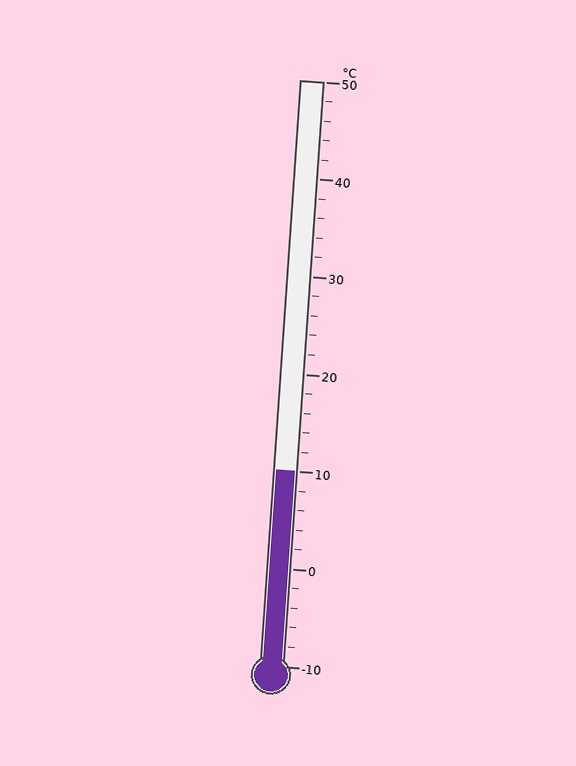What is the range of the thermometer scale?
The thermometer scale ranges from -10°C to 50°C.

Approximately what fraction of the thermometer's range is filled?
The thermometer is filled to approximately 35% of its range.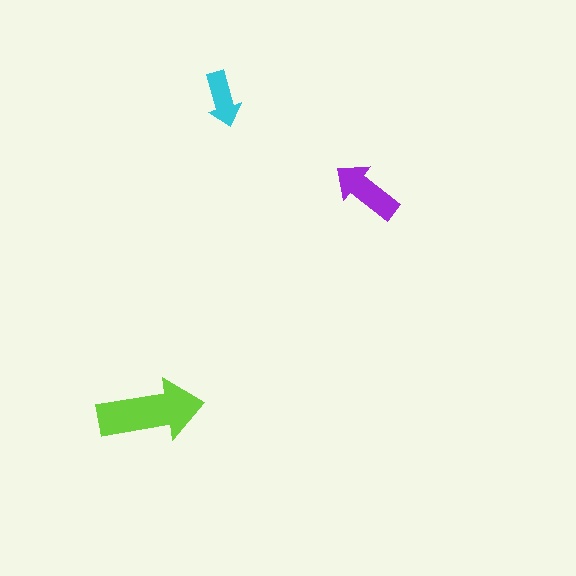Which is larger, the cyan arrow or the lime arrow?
The lime one.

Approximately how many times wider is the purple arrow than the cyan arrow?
About 1.5 times wider.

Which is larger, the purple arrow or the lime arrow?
The lime one.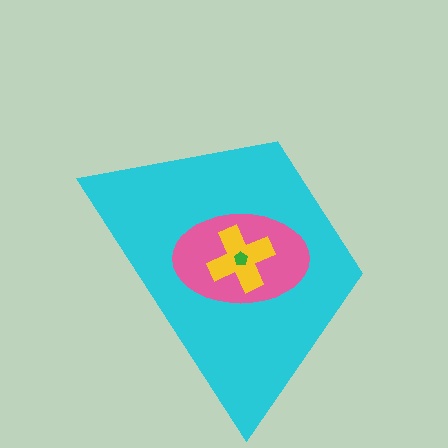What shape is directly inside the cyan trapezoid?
The pink ellipse.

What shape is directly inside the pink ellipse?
The yellow cross.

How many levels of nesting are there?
4.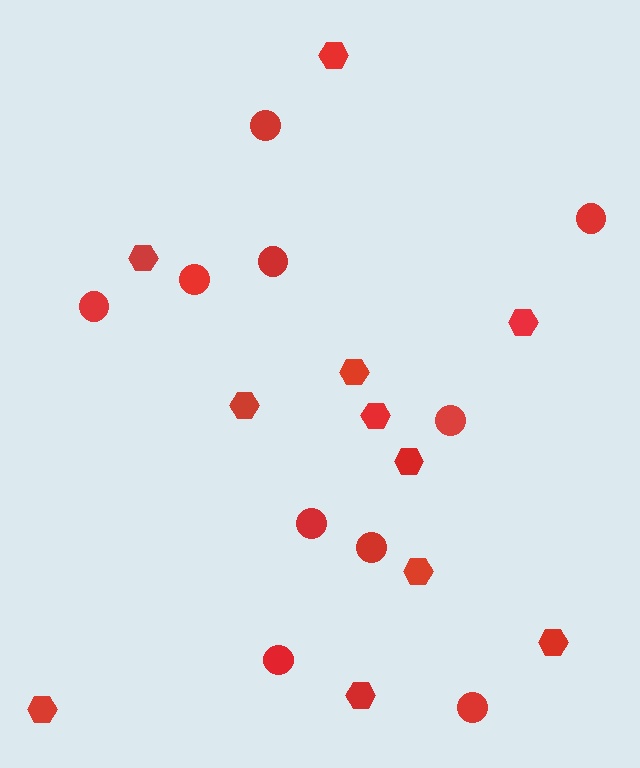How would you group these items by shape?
There are 2 groups: one group of hexagons (11) and one group of circles (10).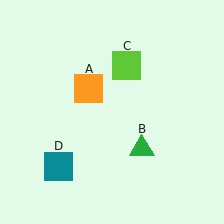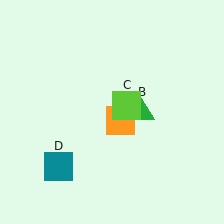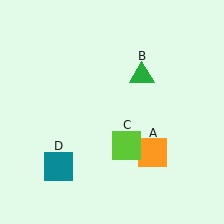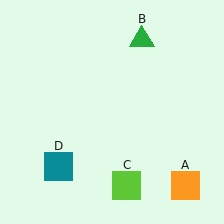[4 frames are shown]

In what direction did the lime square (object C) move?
The lime square (object C) moved down.